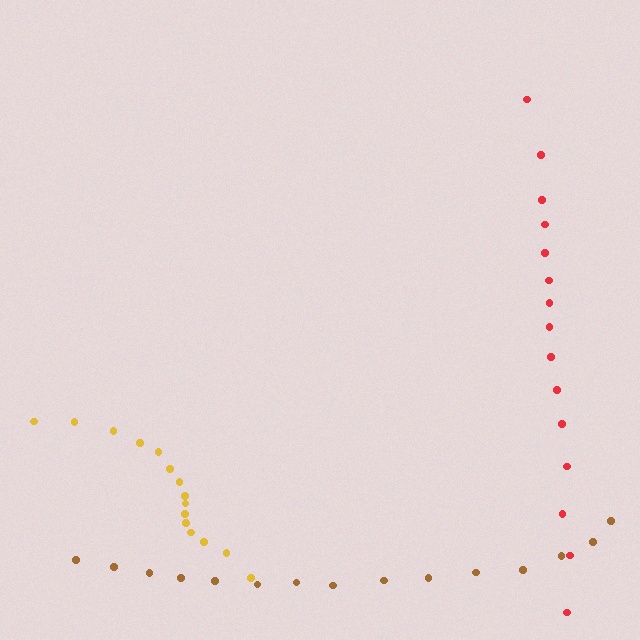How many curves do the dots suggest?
There are 3 distinct paths.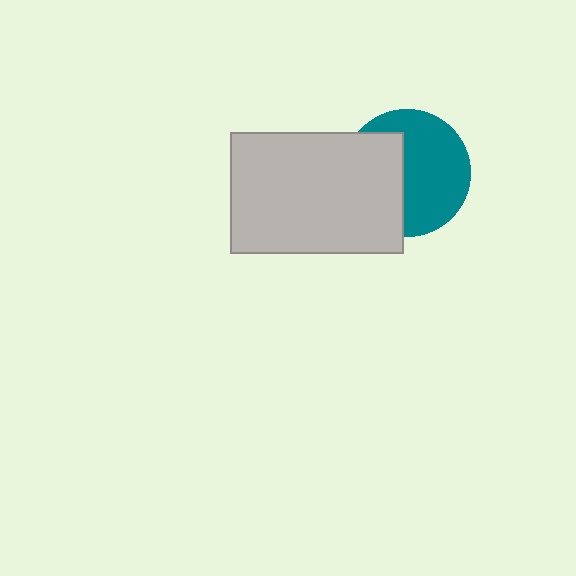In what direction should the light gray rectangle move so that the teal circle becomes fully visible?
The light gray rectangle should move left. That is the shortest direction to clear the overlap and leave the teal circle fully visible.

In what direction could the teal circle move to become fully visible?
The teal circle could move right. That would shift it out from behind the light gray rectangle entirely.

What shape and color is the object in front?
The object in front is a light gray rectangle.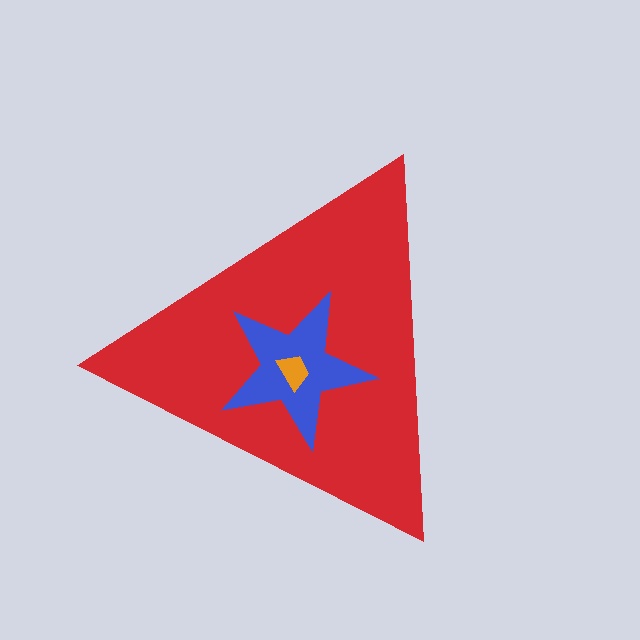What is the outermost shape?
The red triangle.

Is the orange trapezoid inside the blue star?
Yes.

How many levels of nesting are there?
3.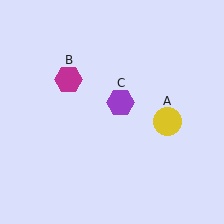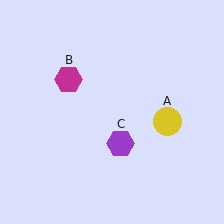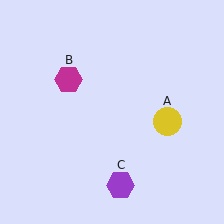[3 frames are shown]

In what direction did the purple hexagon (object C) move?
The purple hexagon (object C) moved down.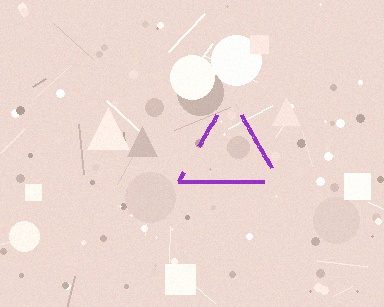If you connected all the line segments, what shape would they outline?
They would outline a triangle.